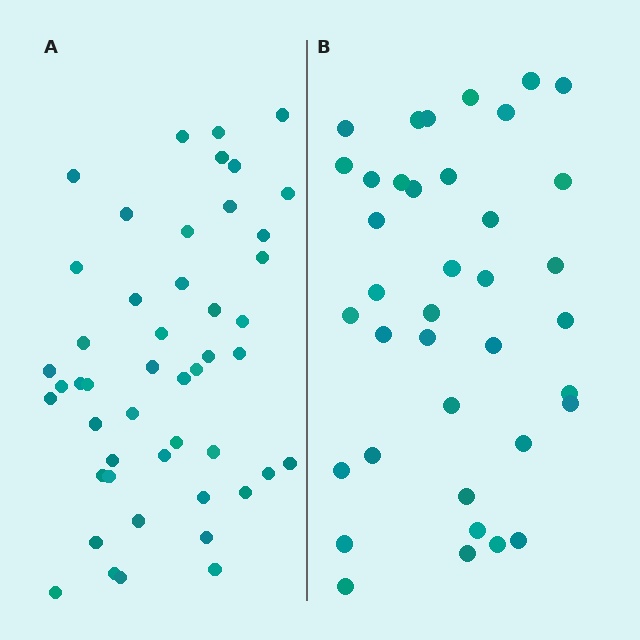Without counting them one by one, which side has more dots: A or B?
Region A (the left region) has more dots.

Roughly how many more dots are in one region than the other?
Region A has roughly 10 or so more dots than region B.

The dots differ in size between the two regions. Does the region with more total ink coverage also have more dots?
No. Region B has more total ink coverage because its dots are larger, but region A actually contains more individual dots. Total area can be misleading — the number of items is what matters here.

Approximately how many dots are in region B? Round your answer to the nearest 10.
About 40 dots. (The exact count is 38, which rounds to 40.)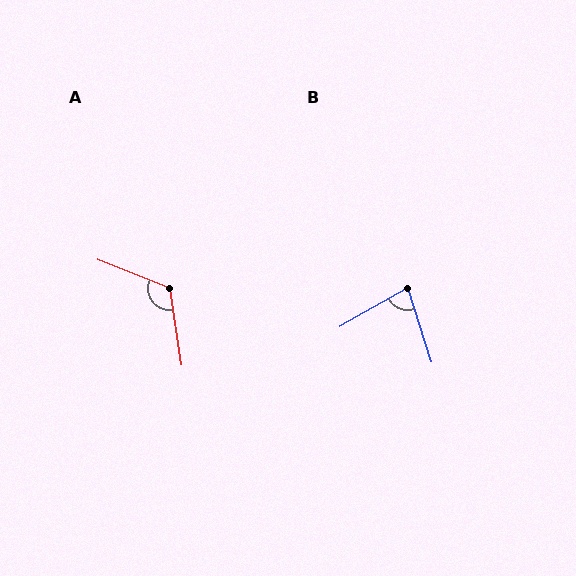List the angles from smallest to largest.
B (78°), A (120°).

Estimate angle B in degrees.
Approximately 78 degrees.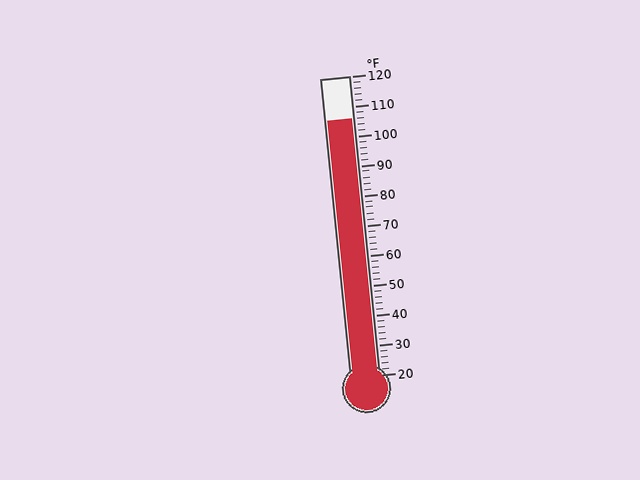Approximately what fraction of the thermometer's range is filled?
The thermometer is filled to approximately 85% of its range.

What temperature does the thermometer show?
The thermometer shows approximately 106°F.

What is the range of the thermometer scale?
The thermometer scale ranges from 20°F to 120°F.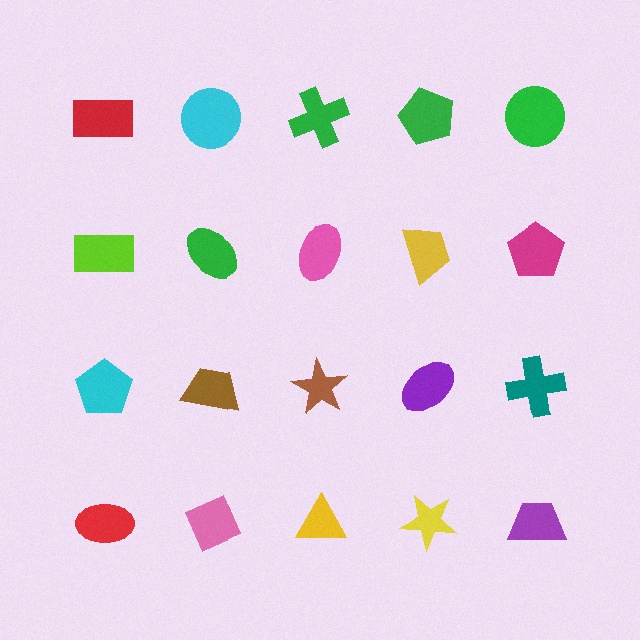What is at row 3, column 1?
A cyan pentagon.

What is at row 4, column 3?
A yellow triangle.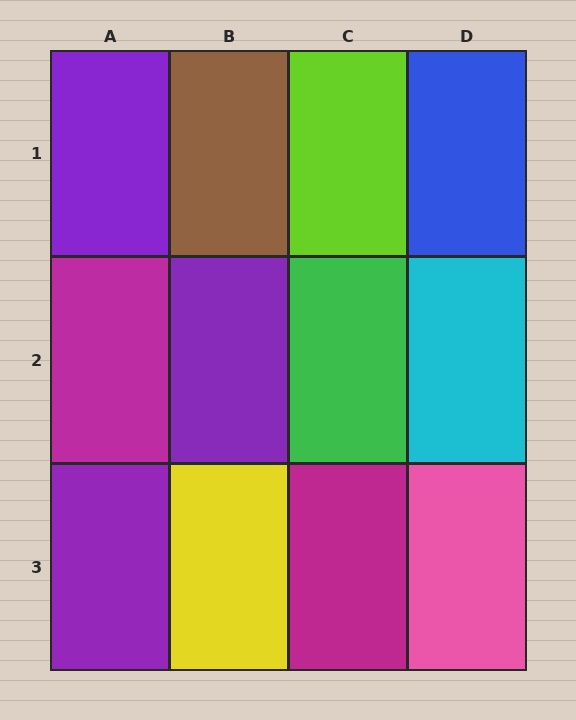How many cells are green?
1 cell is green.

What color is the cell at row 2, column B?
Purple.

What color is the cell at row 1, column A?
Purple.